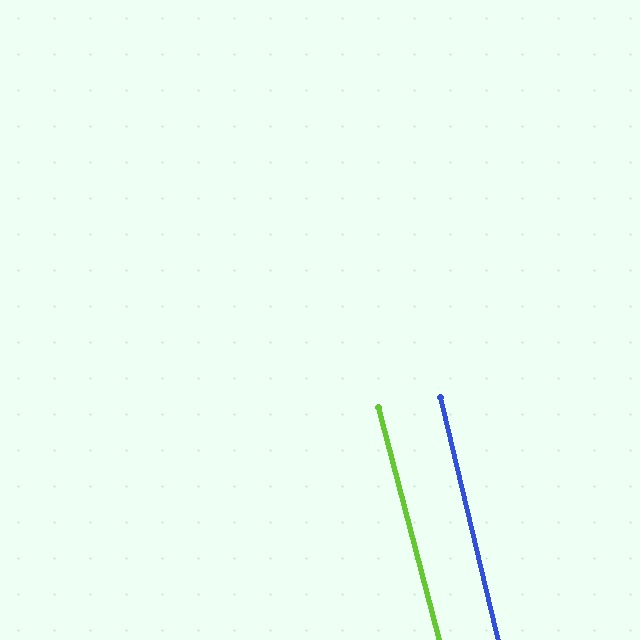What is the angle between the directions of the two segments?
Approximately 1 degree.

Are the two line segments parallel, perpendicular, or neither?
Parallel — their directions differ by only 1.4°.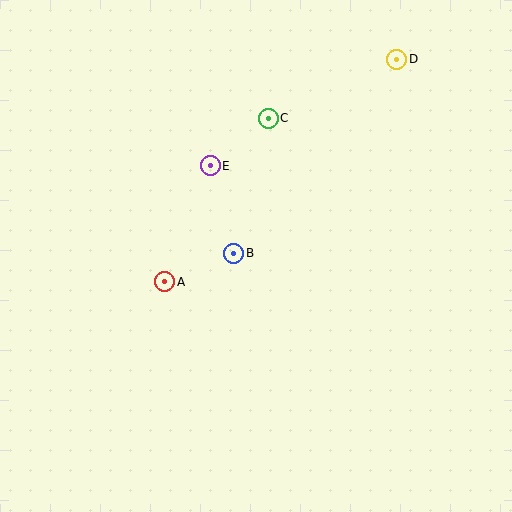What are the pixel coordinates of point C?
Point C is at (268, 118).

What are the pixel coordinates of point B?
Point B is at (234, 253).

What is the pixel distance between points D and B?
The distance between D and B is 254 pixels.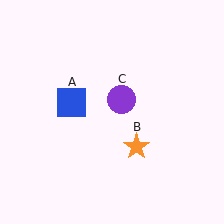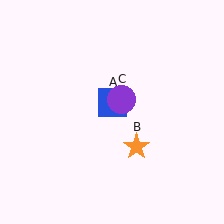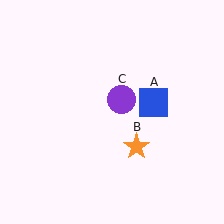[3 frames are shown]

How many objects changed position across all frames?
1 object changed position: blue square (object A).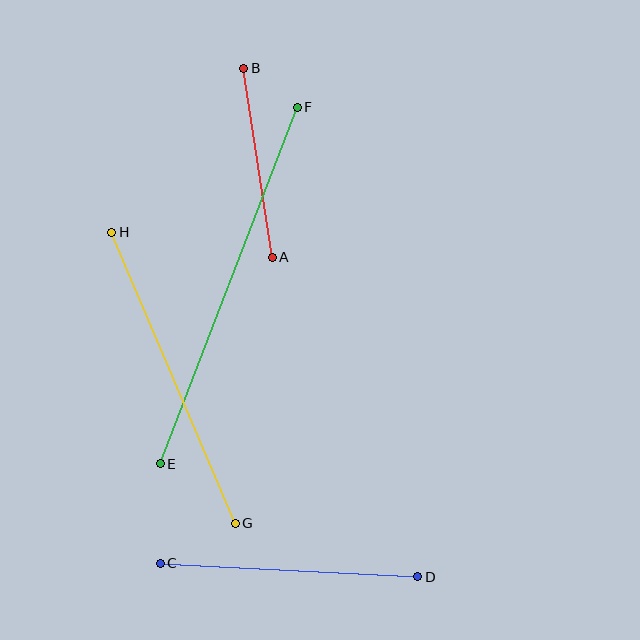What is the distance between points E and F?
The distance is approximately 382 pixels.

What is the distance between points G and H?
The distance is approximately 316 pixels.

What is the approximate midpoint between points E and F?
The midpoint is at approximately (229, 286) pixels.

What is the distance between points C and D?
The distance is approximately 258 pixels.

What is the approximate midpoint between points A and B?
The midpoint is at approximately (258, 163) pixels.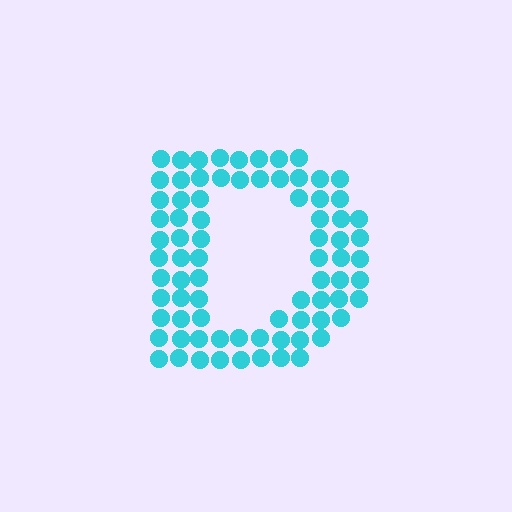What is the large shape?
The large shape is the letter D.